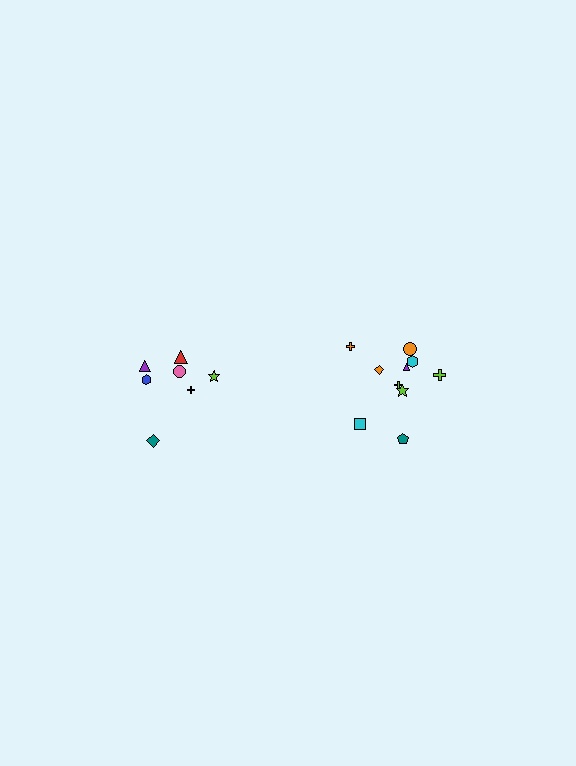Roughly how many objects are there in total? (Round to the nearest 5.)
Roughly 15 objects in total.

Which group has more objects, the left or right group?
The right group.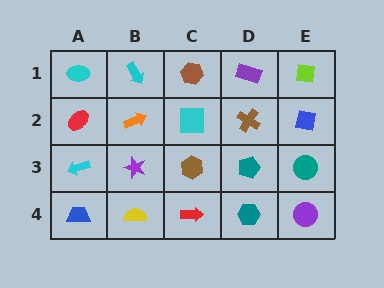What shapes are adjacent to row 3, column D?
A brown cross (row 2, column D), a teal hexagon (row 4, column D), a brown hexagon (row 3, column C), a teal circle (row 3, column E).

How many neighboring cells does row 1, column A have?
2.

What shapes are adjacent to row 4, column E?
A teal circle (row 3, column E), a teal hexagon (row 4, column D).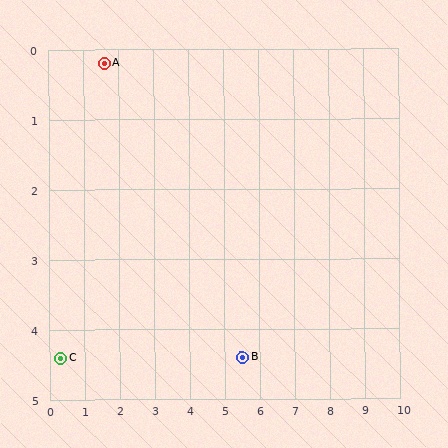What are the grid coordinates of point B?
Point B is at approximately (5.5, 4.4).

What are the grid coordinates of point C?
Point C is at approximately (0.3, 4.4).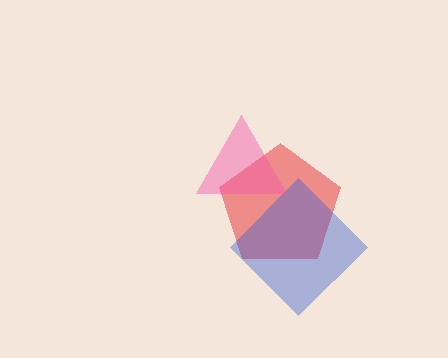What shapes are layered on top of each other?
The layered shapes are: a red pentagon, a blue diamond, a pink triangle.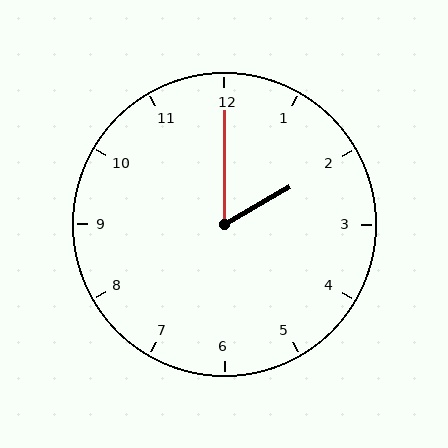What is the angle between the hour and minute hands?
Approximately 60 degrees.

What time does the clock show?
2:00.